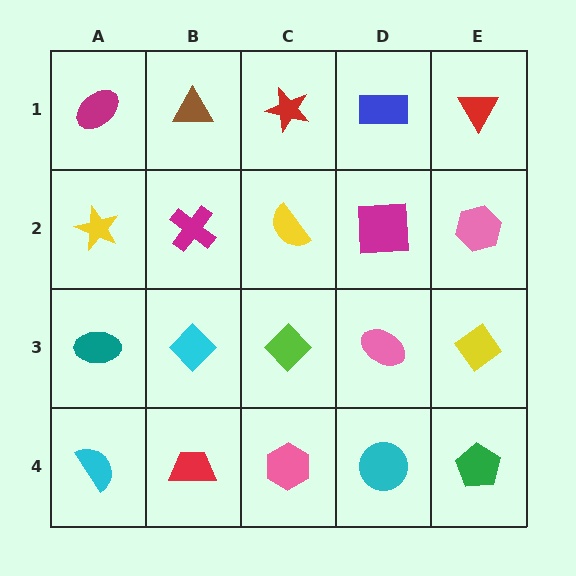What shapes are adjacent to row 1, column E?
A pink hexagon (row 2, column E), a blue rectangle (row 1, column D).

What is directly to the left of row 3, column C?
A cyan diamond.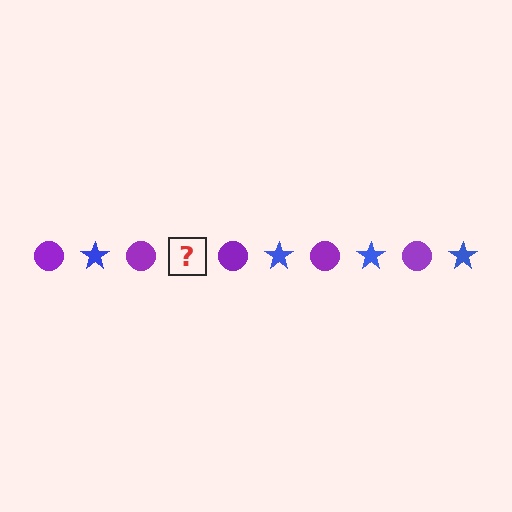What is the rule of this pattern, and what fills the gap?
The rule is that the pattern alternates between purple circle and blue star. The gap should be filled with a blue star.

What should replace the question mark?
The question mark should be replaced with a blue star.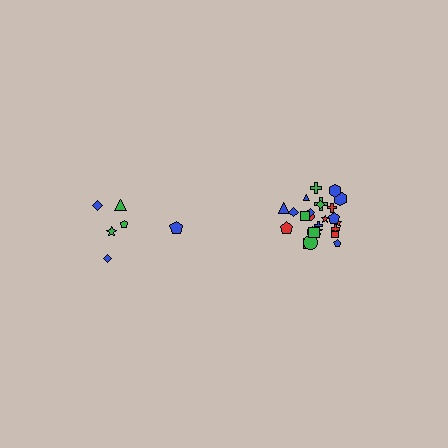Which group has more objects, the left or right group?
The right group.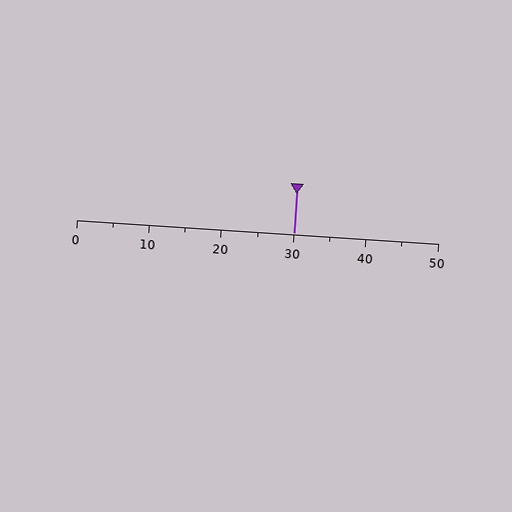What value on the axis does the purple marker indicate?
The marker indicates approximately 30.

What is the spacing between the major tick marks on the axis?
The major ticks are spaced 10 apart.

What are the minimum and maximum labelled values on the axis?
The axis runs from 0 to 50.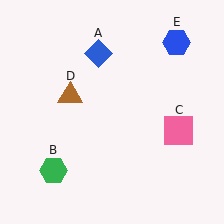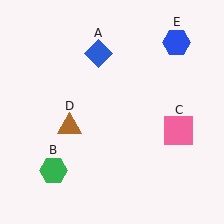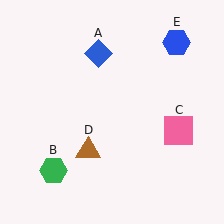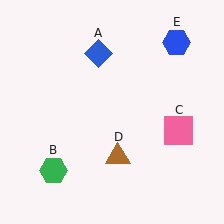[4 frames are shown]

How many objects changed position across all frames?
1 object changed position: brown triangle (object D).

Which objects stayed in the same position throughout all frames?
Blue diamond (object A) and green hexagon (object B) and pink square (object C) and blue hexagon (object E) remained stationary.